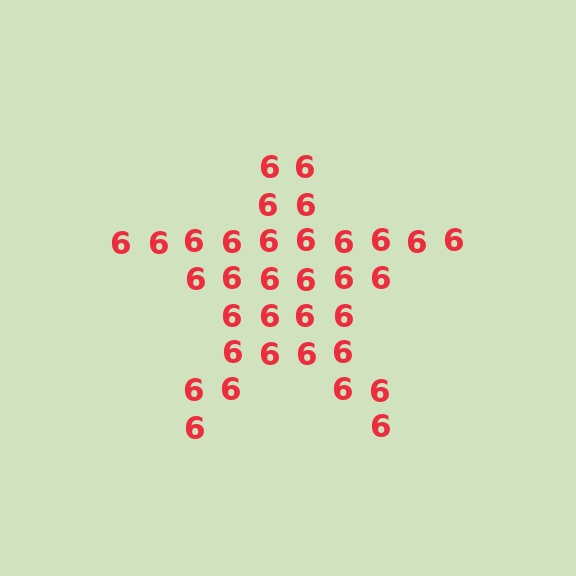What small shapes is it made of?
It is made of small digit 6's.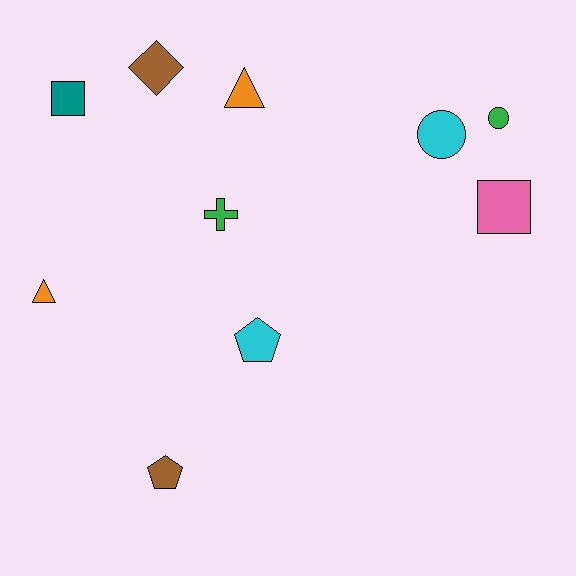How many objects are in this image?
There are 10 objects.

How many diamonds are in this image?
There is 1 diamond.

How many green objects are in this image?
There are 2 green objects.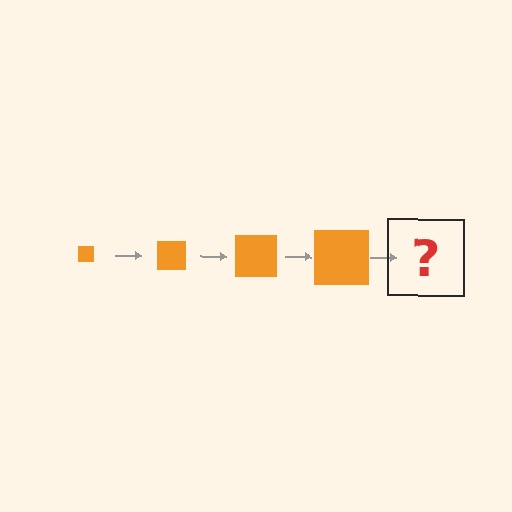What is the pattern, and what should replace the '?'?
The pattern is that the square gets progressively larger each step. The '?' should be an orange square, larger than the previous one.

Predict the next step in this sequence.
The next step is an orange square, larger than the previous one.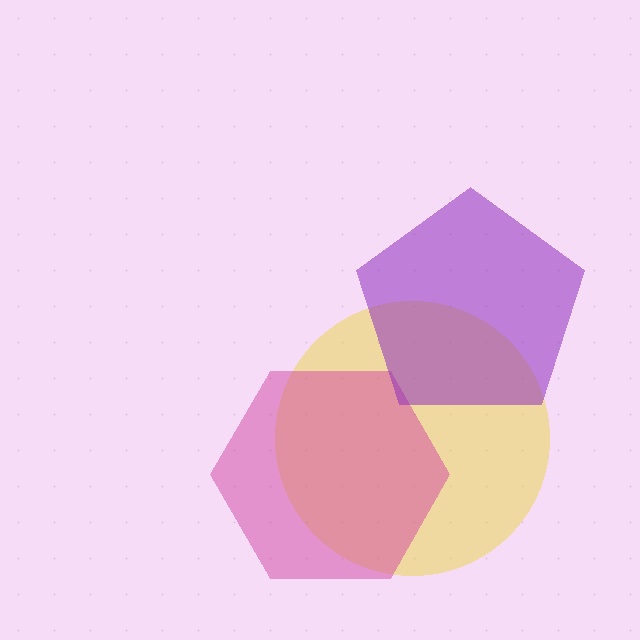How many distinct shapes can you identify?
There are 3 distinct shapes: a yellow circle, a magenta hexagon, a purple pentagon.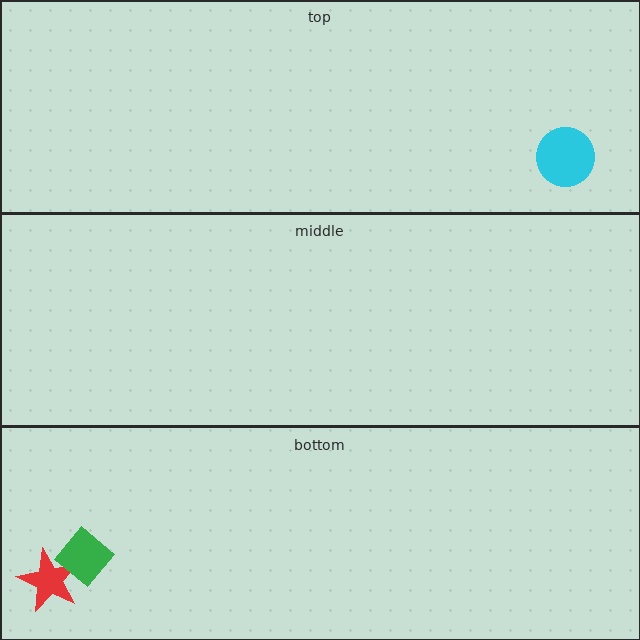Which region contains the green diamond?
The bottom region.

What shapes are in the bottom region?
The red star, the green diamond.